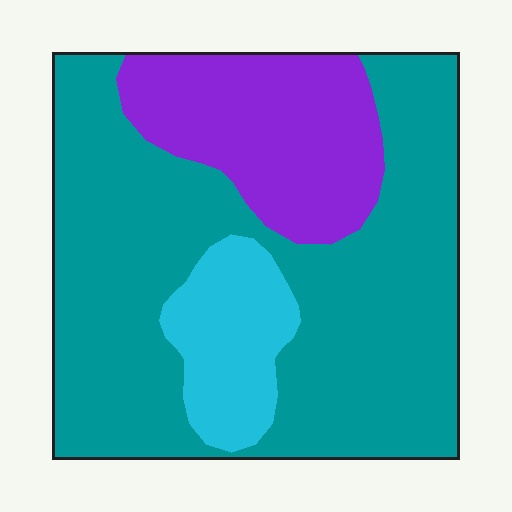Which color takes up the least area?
Cyan, at roughly 10%.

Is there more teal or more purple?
Teal.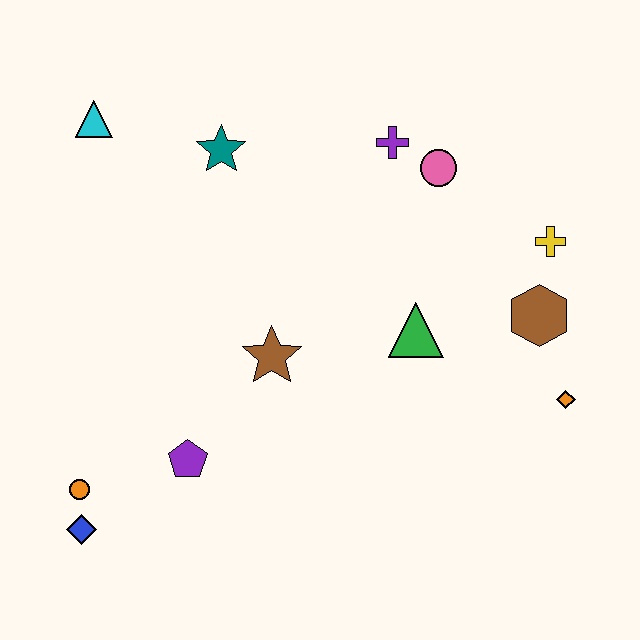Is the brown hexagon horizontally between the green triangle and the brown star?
No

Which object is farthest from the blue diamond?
The yellow cross is farthest from the blue diamond.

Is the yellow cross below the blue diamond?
No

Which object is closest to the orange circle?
The blue diamond is closest to the orange circle.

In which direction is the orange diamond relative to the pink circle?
The orange diamond is below the pink circle.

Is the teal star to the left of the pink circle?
Yes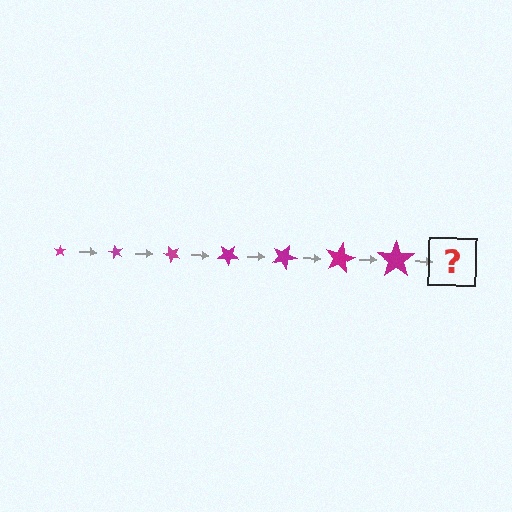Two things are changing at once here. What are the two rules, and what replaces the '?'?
The two rules are that the star grows larger each step and it rotates 60 degrees each step. The '?' should be a star, larger than the previous one and rotated 420 degrees from the start.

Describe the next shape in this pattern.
It should be a star, larger than the previous one and rotated 420 degrees from the start.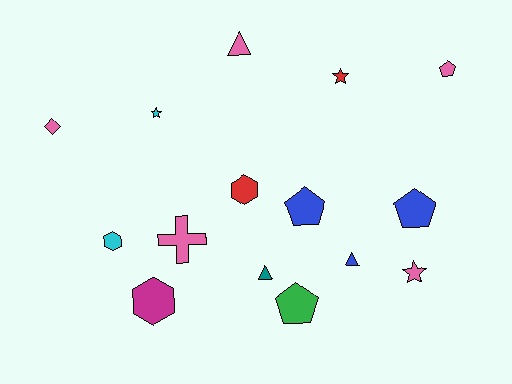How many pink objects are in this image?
There are 5 pink objects.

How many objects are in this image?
There are 15 objects.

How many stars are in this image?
There are 3 stars.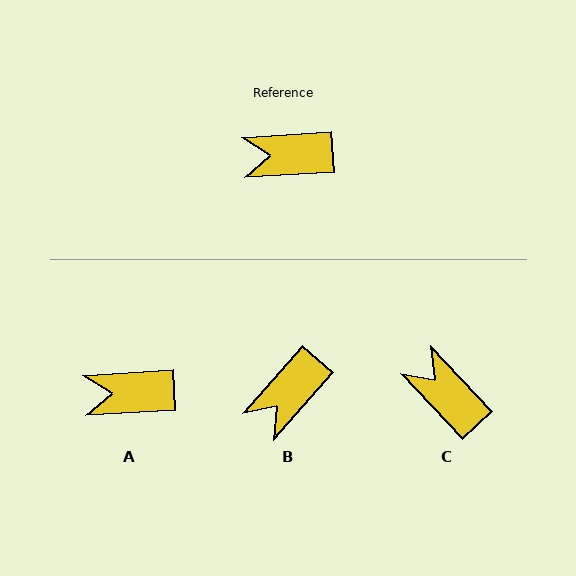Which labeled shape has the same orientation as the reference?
A.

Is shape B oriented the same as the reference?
No, it is off by about 45 degrees.